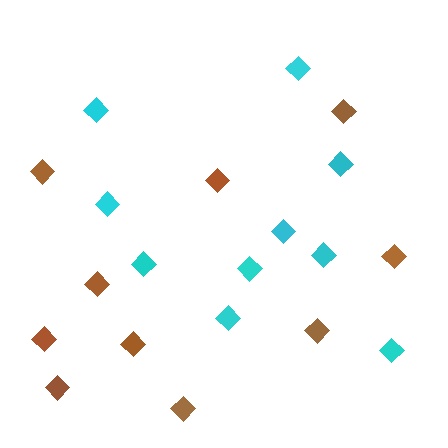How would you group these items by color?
There are 2 groups: one group of cyan diamonds (10) and one group of brown diamonds (10).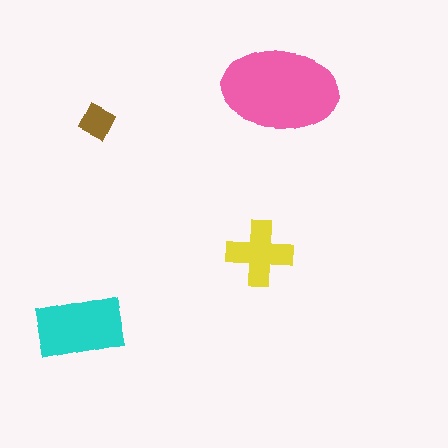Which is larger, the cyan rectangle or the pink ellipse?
The pink ellipse.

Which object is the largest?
The pink ellipse.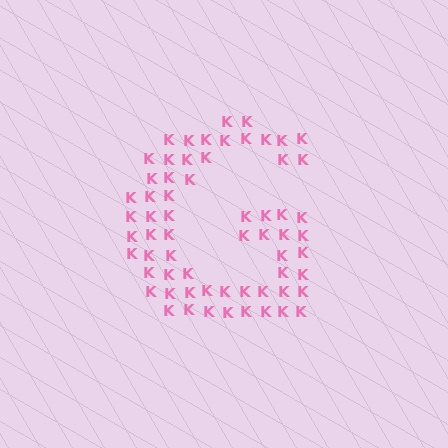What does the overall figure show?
The overall figure shows the letter G.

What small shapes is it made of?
It is made of small letter K's.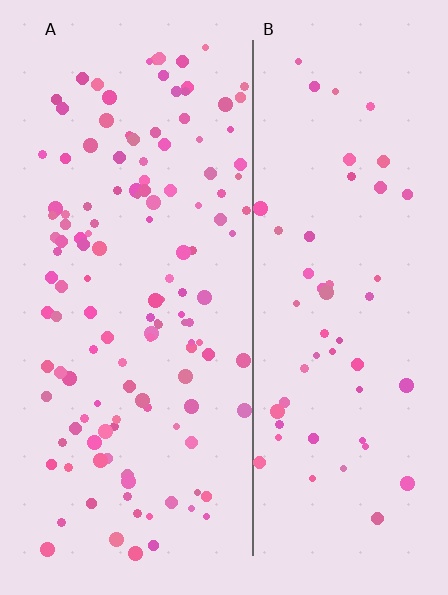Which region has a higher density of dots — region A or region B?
A (the left).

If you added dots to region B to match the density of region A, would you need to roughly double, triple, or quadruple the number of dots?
Approximately double.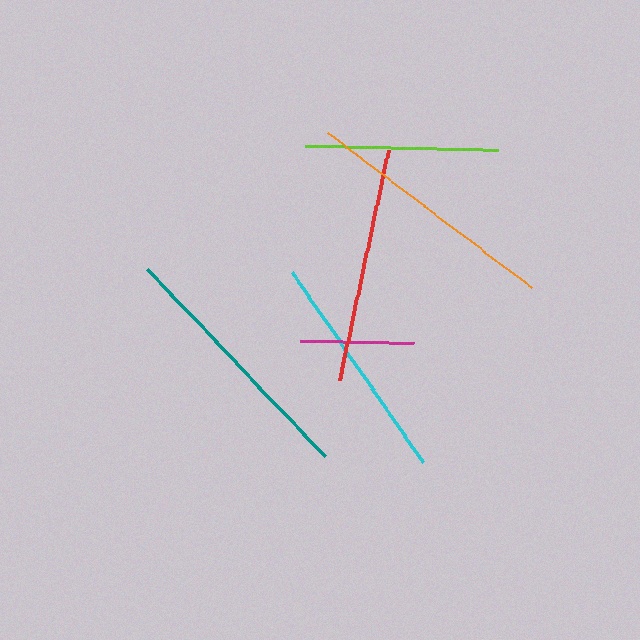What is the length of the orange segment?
The orange segment is approximately 255 pixels long.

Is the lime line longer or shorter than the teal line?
The teal line is longer than the lime line.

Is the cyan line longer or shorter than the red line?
The red line is longer than the cyan line.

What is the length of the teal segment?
The teal segment is approximately 258 pixels long.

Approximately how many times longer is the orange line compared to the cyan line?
The orange line is approximately 1.1 times the length of the cyan line.